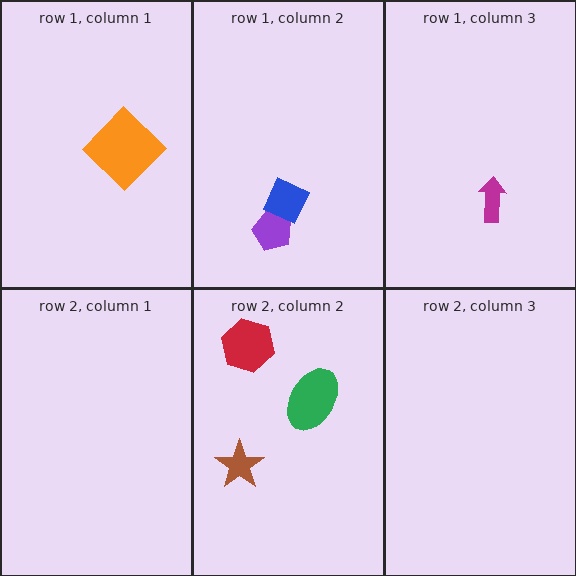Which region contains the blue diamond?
The row 1, column 2 region.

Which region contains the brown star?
The row 2, column 2 region.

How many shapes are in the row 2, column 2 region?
3.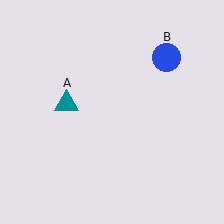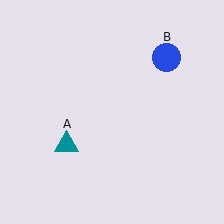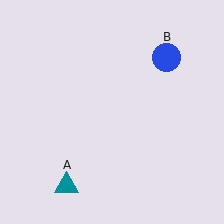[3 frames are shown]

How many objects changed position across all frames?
1 object changed position: teal triangle (object A).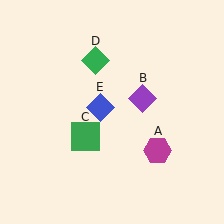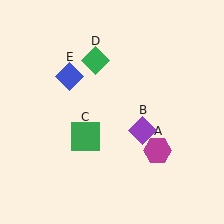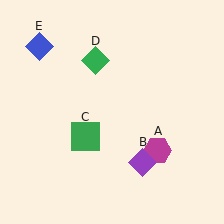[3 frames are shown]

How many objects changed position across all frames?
2 objects changed position: purple diamond (object B), blue diamond (object E).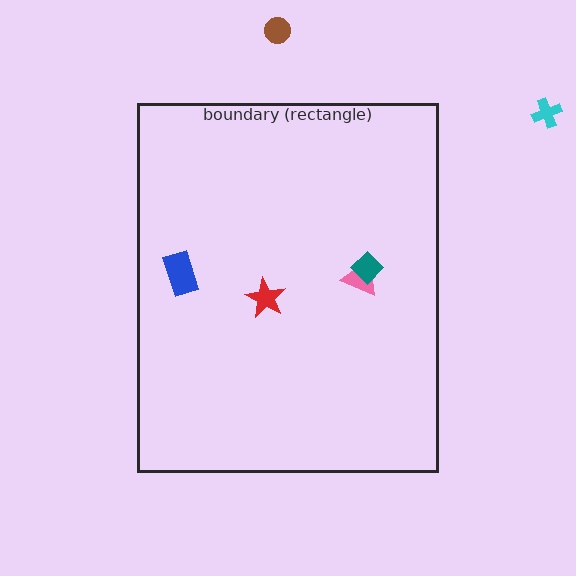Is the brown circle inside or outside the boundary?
Outside.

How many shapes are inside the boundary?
4 inside, 2 outside.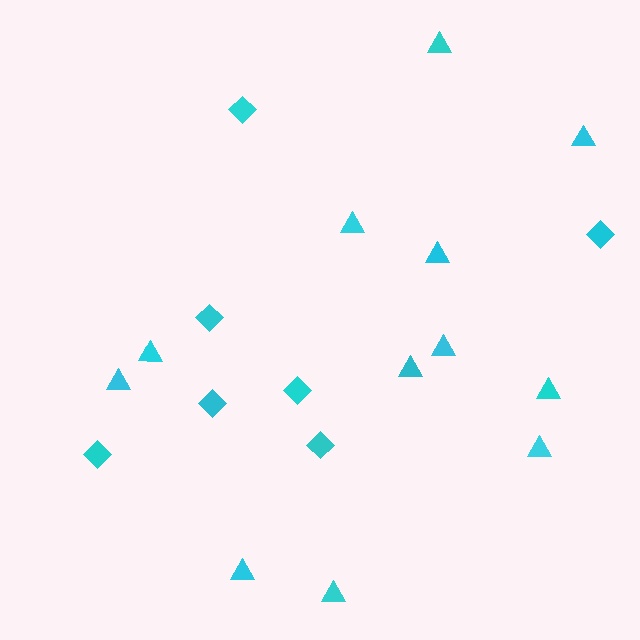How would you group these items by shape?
There are 2 groups: one group of triangles (12) and one group of diamonds (7).